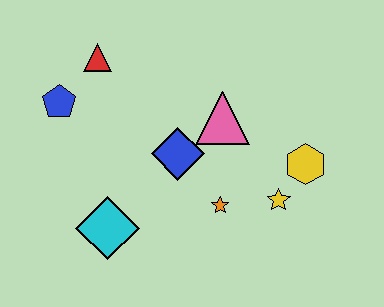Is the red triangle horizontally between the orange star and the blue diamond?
No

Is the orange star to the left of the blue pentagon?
No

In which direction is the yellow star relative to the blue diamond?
The yellow star is to the right of the blue diamond.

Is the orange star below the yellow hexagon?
Yes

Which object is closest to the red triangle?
The blue pentagon is closest to the red triangle.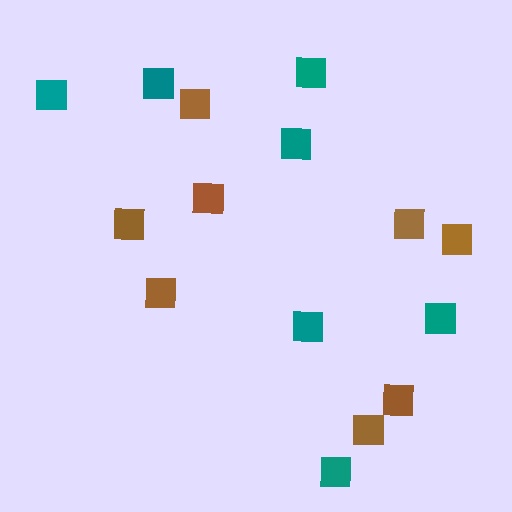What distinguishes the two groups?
There are 2 groups: one group of brown squares (8) and one group of teal squares (7).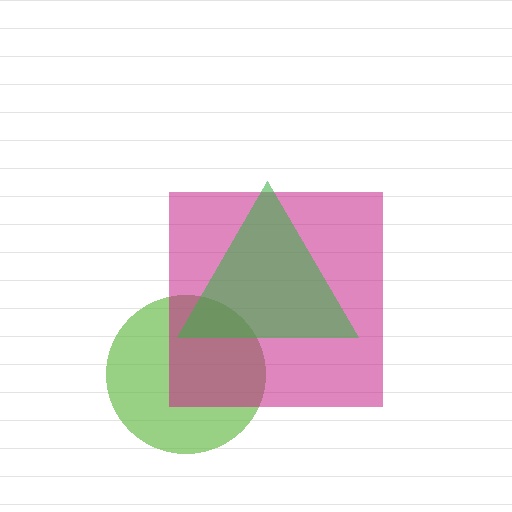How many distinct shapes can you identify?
There are 3 distinct shapes: a lime circle, a magenta square, a green triangle.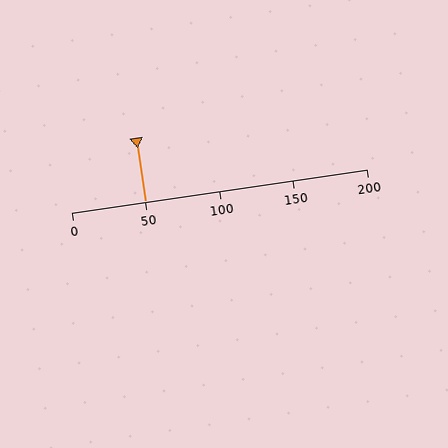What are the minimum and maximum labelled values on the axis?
The axis runs from 0 to 200.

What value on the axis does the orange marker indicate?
The marker indicates approximately 50.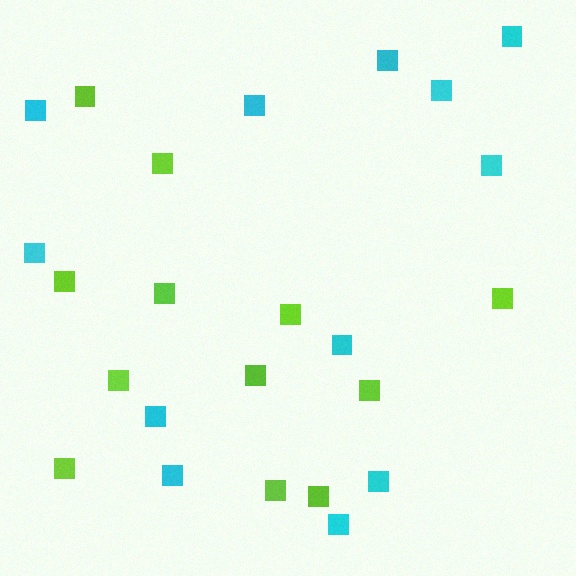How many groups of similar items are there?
There are 2 groups: one group of lime squares (12) and one group of cyan squares (12).